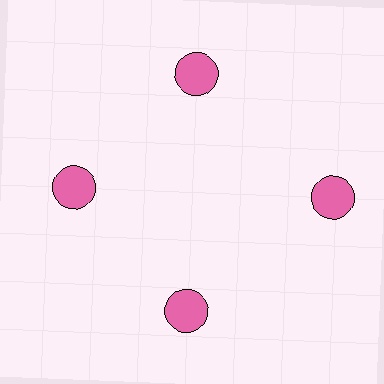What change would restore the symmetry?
The symmetry would be restored by moving it inward, back onto the ring so that all 4 circles sit at equal angles and equal distance from the center.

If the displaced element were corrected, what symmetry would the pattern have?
It would have 4-fold rotational symmetry — the pattern would map onto itself every 90 degrees.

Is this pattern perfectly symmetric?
No. The 4 pink circles are arranged in a ring, but one element near the 3 o'clock position is pushed outward from the center, breaking the 4-fold rotational symmetry.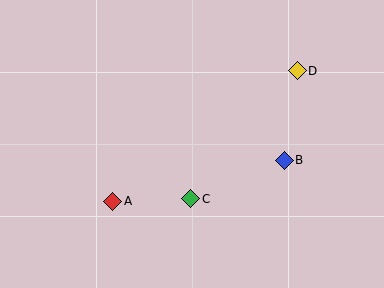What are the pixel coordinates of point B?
Point B is at (284, 160).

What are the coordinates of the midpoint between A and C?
The midpoint between A and C is at (152, 200).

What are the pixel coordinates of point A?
Point A is at (113, 201).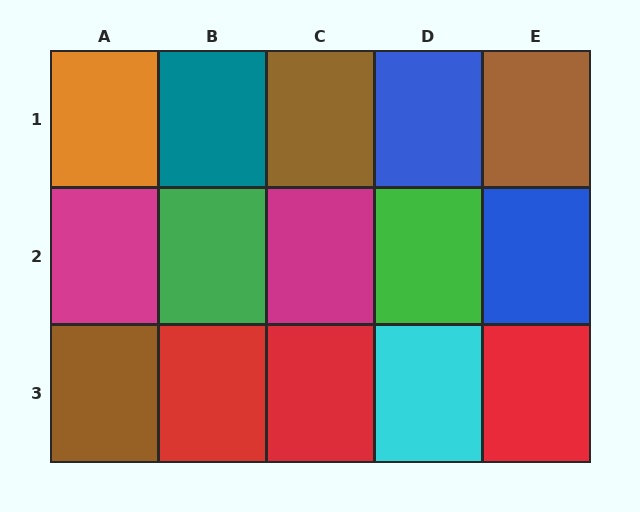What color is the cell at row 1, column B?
Teal.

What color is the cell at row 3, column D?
Cyan.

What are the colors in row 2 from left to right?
Magenta, green, magenta, green, blue.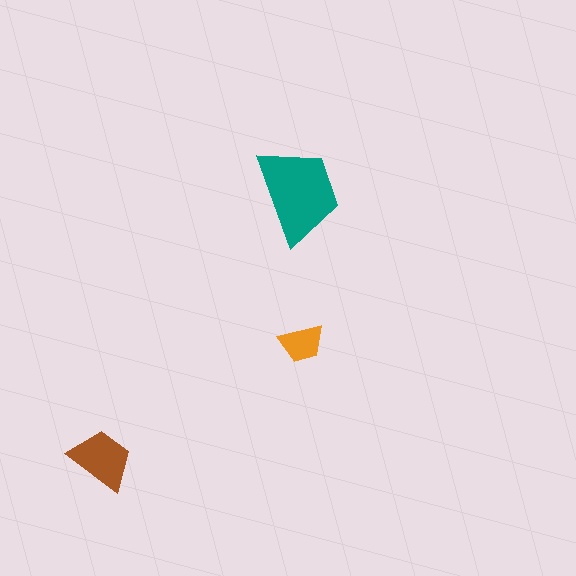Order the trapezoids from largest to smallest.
the teal one, the brown one, the orange one.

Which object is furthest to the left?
The brown trapezoid is leftmost.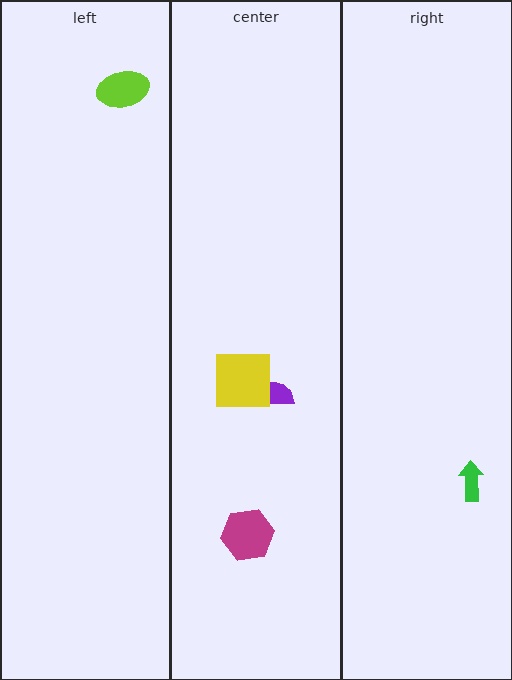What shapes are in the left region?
The lime ellipse.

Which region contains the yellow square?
The center region.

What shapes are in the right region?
The green arrow.